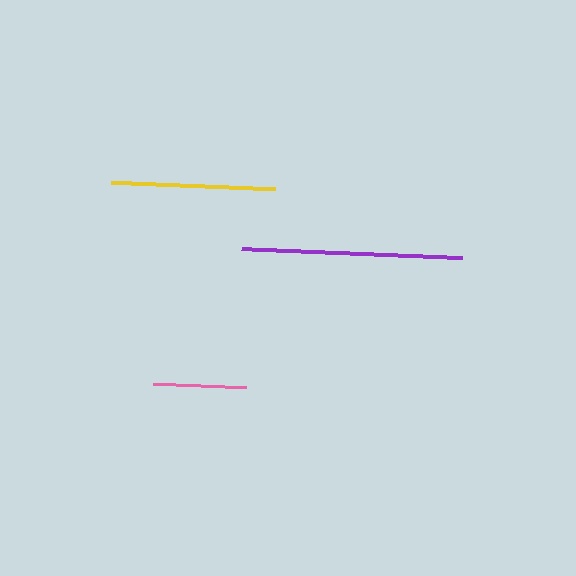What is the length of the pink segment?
The pink segment is approximately 93 pixels long.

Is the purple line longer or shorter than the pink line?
The purple line is longer than the pink line.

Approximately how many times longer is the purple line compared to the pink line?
The purple line is approximately 2.4 times the length of the pink line.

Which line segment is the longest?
The purple line is the longest at approximately 221 pixels.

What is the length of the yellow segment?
The yellow segment is approximately 164 pixels long.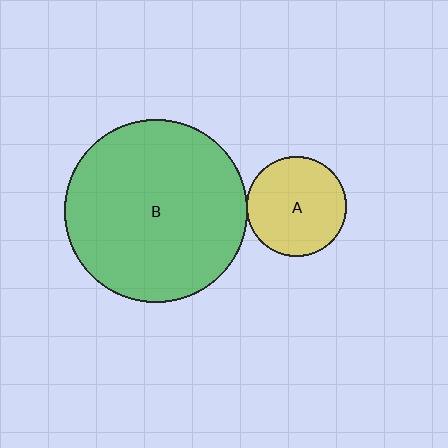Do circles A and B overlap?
Yes.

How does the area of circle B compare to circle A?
Approximately 3.4 times.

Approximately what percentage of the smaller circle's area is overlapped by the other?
Approximately 5%.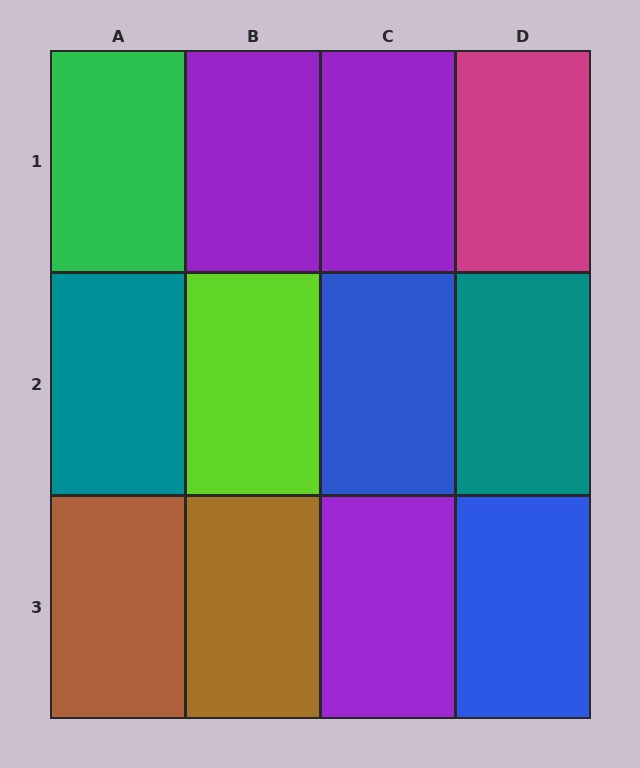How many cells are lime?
1 cell is lime.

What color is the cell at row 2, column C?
Blue.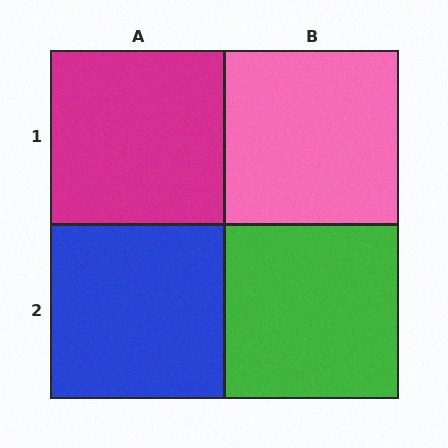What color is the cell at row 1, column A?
Magenta.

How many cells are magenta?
1 cell is magenta.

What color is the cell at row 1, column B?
Pink.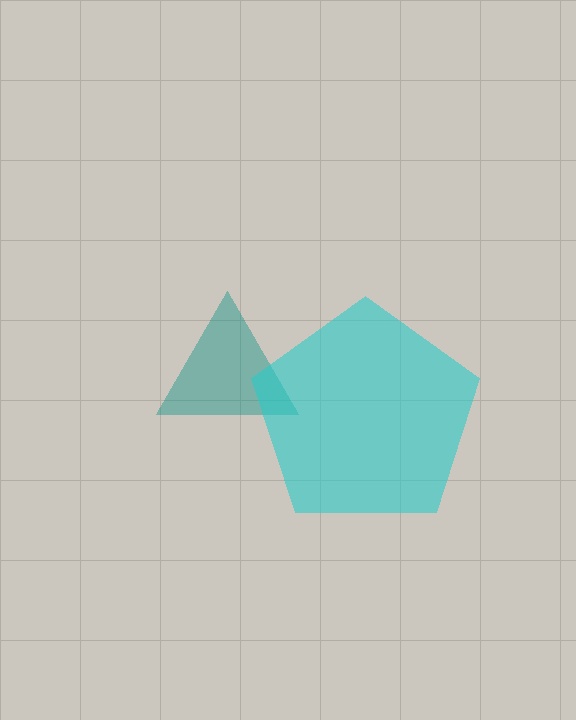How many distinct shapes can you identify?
There are 2 distinct shapes: a teal triangle, a cyan pentagon.